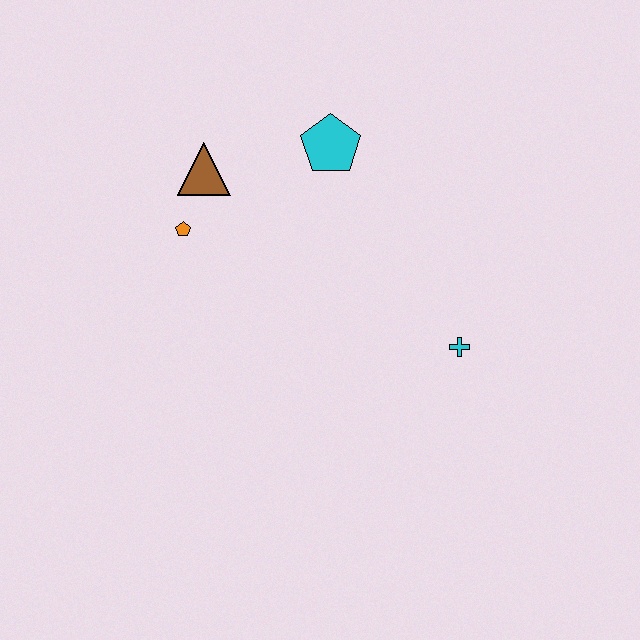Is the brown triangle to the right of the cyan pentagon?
No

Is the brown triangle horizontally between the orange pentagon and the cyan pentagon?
Yes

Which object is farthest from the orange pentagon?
The cyan cross is farthest from the orange pentagon.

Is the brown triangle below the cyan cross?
No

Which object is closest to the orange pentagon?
The brown triangle is closest to the orange pentagon.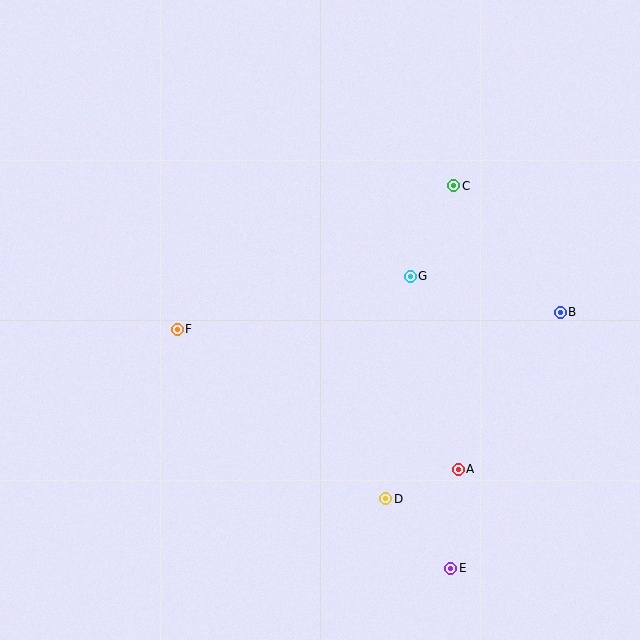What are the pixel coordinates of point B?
Point B is at (560, 312).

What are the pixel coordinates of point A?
Point A is at (458, 469).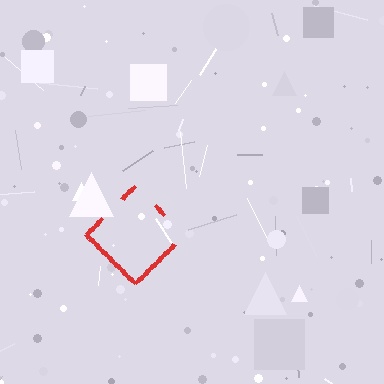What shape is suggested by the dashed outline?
The dashed outline suggests a diamond.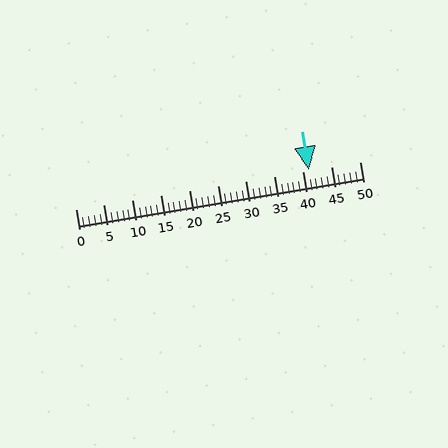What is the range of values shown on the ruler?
The ruler shows values from 0 to 50.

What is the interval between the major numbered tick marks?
The major tick marks are spaced 5 units apart.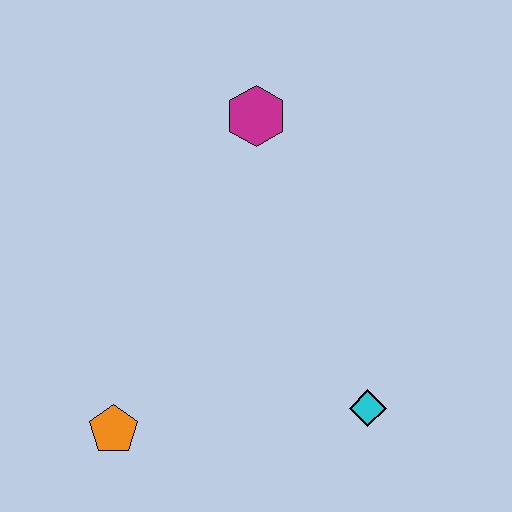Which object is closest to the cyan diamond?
The orange pentagon is closest to the cyan diamond.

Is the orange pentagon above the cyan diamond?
No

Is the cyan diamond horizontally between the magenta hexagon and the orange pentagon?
No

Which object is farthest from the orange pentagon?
The magenta hexagon is farthest from the orange pentagon.